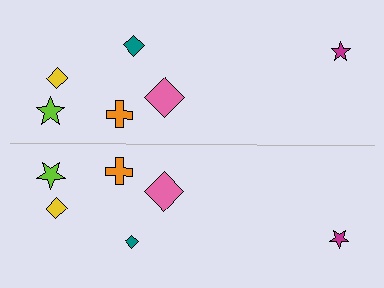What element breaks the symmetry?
The teal diamond on the bottom side has a different size than its mirror counterpart.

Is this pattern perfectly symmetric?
No, the pattern is not perfectly symmetric. The teal diamond on the bottom side has a different size than its mirror counterpart.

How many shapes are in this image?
There are 12 shapes in this image.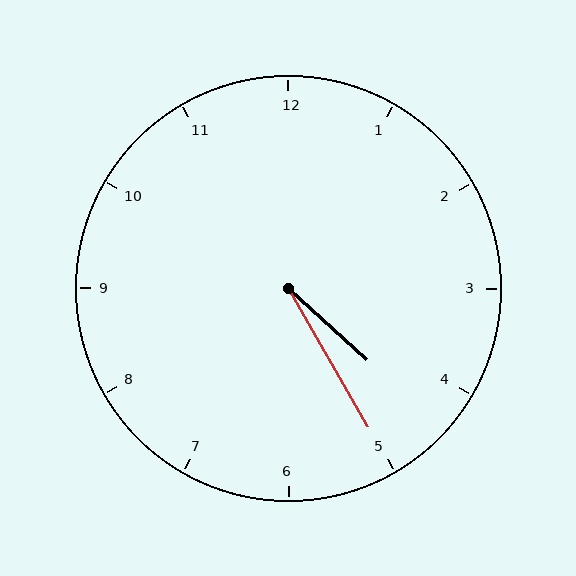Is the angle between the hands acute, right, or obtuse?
It is acute.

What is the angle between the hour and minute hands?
Approximately 18 degrees.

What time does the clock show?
4:25.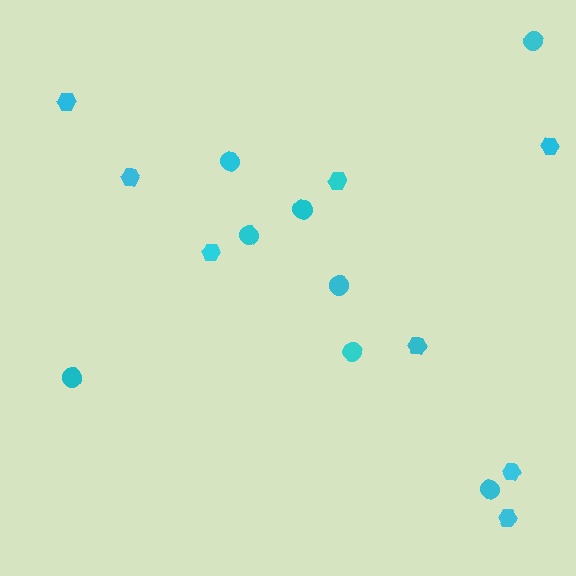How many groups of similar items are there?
There are 2 groups: one group of circles (8) and one group of hexagons (8).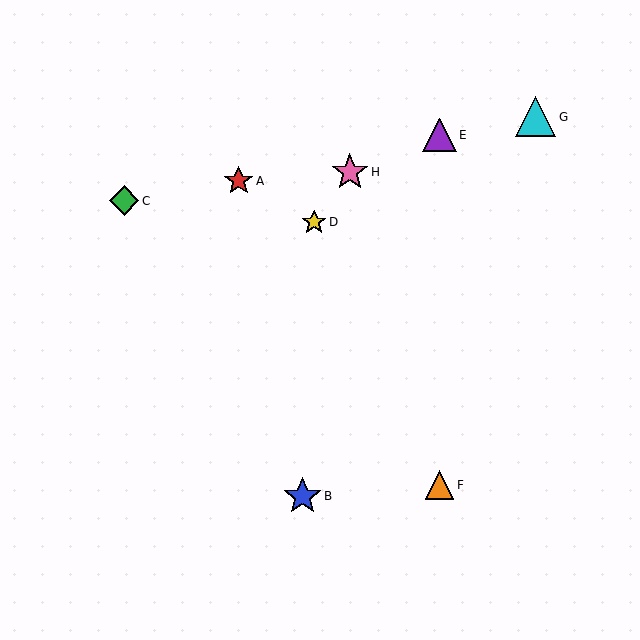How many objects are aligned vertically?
2 objects (E, F) are aligned vertically.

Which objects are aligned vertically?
Objects E, F are aligned vertically.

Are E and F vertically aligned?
Yes, both are at x≈439.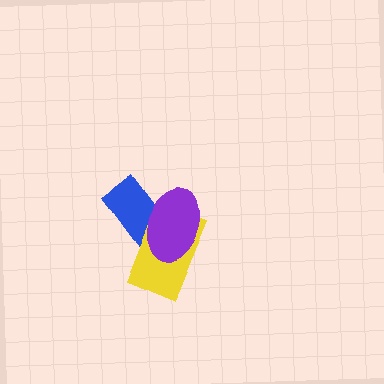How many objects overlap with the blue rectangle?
2 objects overlap with the blue rectangle.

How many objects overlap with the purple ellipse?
2 objects overlap with the purple ellipse.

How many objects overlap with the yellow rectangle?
2 objects overlap with the yellow rectangle.